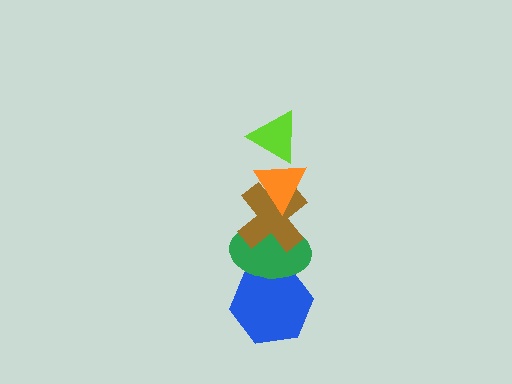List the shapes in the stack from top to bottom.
From top to bottom: the lime triangle, the orange triangle, the brown cross, the green ellipse, the blue hexagon.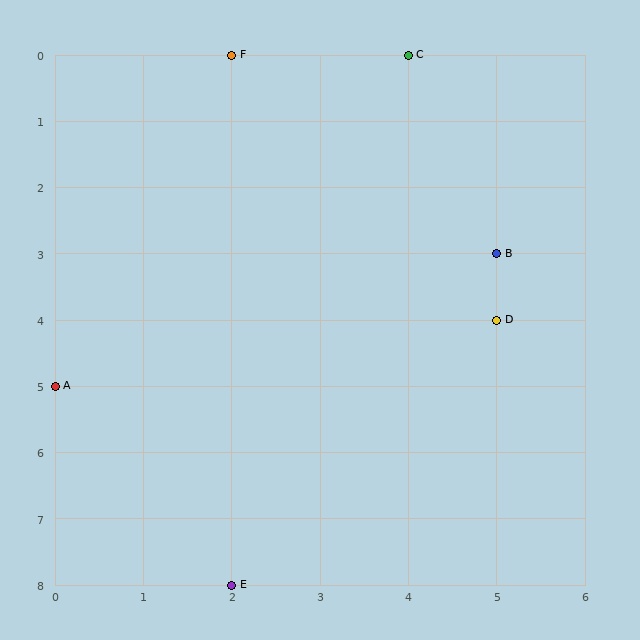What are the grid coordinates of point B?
Point B is at grid coordinates (5, 3).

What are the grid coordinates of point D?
Point D is at grid coordinates (5, 4).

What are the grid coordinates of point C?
Point C is at grid coordinates (4, 0).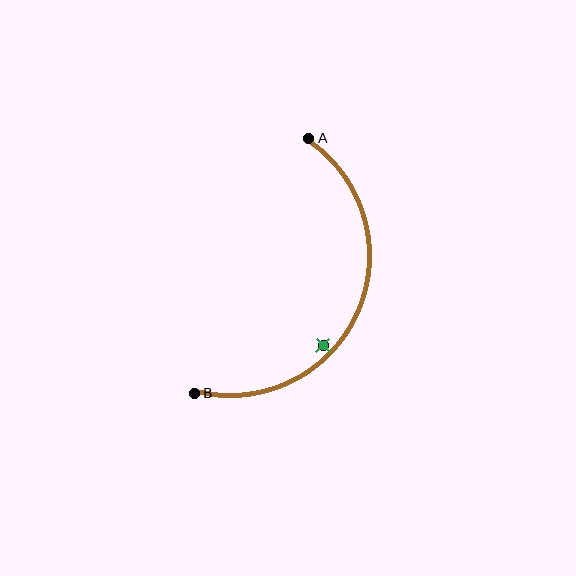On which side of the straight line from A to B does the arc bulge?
The arc bulges to the right of the straight line connecting A and B.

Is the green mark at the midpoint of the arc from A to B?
No — the green mark does not lie on the arc at all. It sits slightly inside the curve.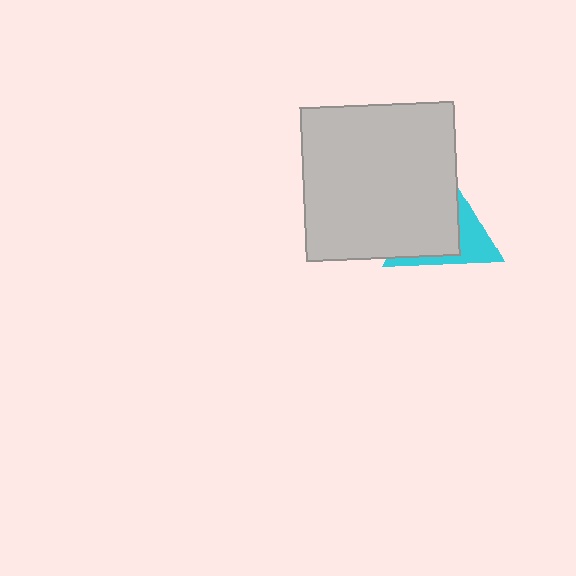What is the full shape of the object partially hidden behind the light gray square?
The partially hidden object is a cyan triangle.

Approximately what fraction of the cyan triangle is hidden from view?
Roughly 64% of the cyan triangle is hidden behind the light gray square.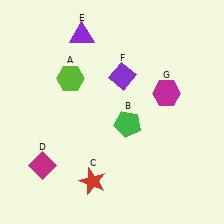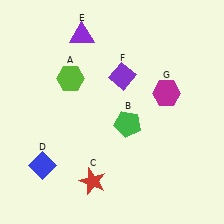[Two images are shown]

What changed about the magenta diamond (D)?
In Image 1, D is magenta. In Image 2, it changed to blue.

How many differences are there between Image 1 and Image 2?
There is 1 difference between the two images.